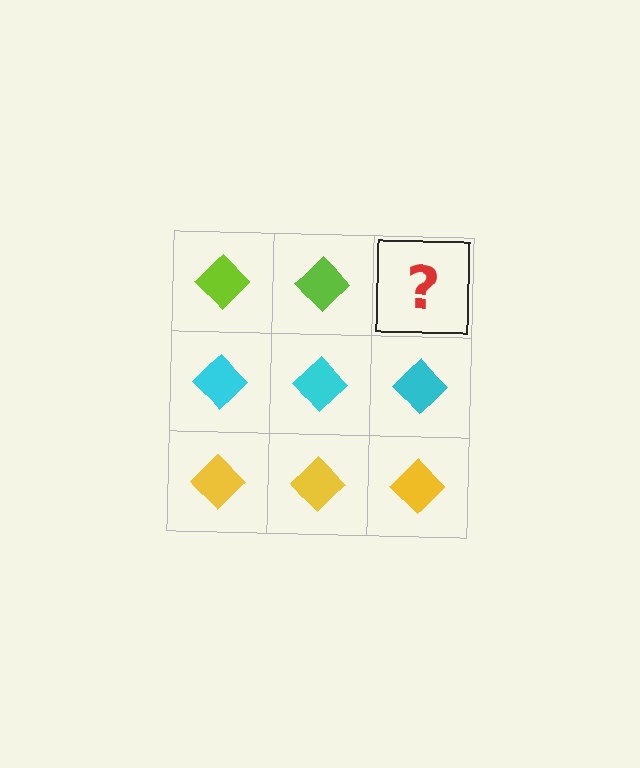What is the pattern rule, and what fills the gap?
The rule is that each row has a consistent color. The gap should be filled with a lime diamond.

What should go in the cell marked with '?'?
The missing cell should contain a lime diamond.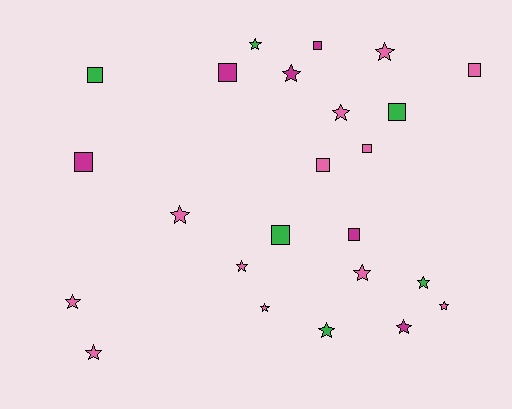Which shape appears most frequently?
Star, with 14 objects.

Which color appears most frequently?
Pink, with 12 objects.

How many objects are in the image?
There are 24 objects.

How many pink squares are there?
There are 3 pink squares.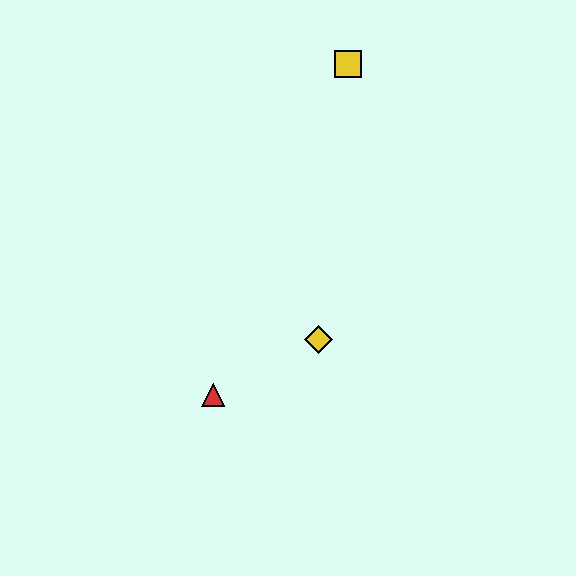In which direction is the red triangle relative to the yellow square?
The red triangle is below the yellow square.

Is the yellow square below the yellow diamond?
No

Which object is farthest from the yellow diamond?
The yellow square is farthest from the yellow diamond.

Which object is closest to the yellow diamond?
The red triangle is closest to the yellow diamond.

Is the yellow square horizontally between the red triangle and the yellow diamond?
No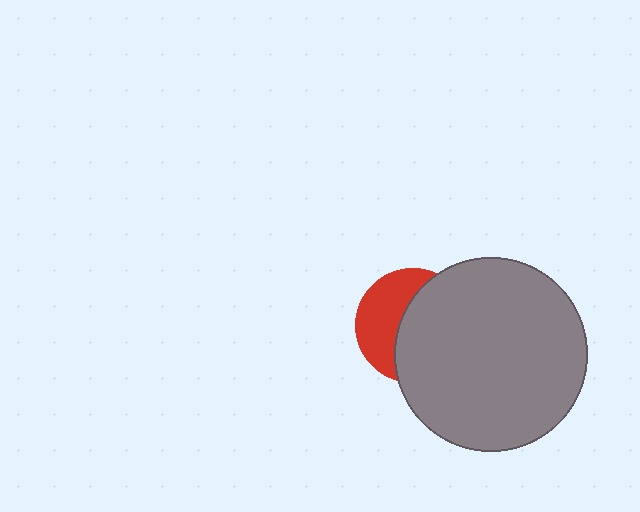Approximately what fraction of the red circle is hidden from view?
Roughly 59% of the red circle is hidden behind the gray circle.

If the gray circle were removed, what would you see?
You would see the complete red circle.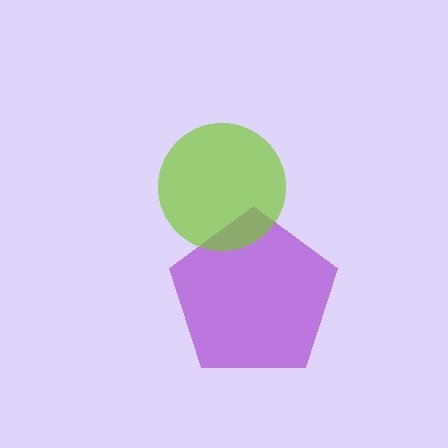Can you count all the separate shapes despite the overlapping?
Yes, there are 2 separate shapes.